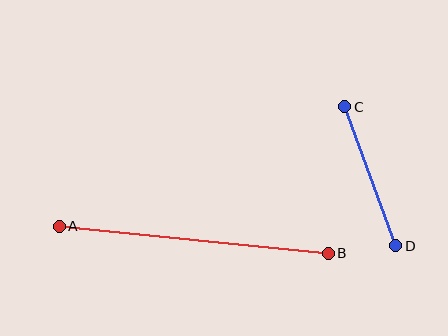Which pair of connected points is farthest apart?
Points A and B are farthest apart.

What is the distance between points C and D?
The distance is approximately 148 pixels.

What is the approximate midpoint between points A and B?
The midpoint is at approximately (194, 240) pixels.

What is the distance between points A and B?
The distance is approximately 270 pixels.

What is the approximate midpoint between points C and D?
The midpoint is at approximately (370, 176) pixels.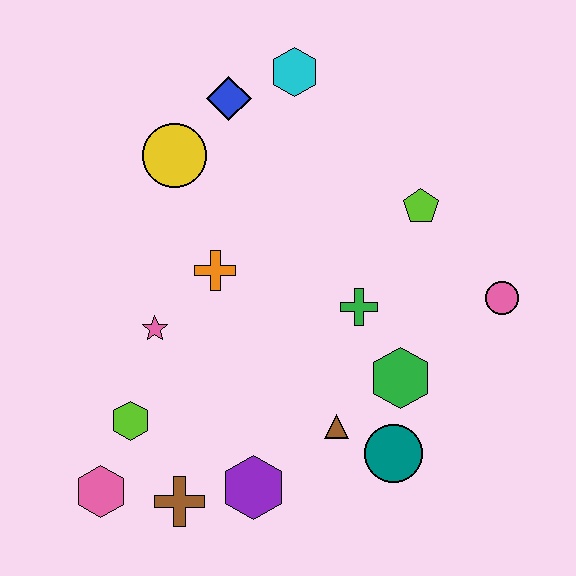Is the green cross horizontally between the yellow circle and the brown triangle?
No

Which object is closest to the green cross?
The green hexagon is closest to the green cross.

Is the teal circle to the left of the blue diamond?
No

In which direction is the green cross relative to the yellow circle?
The green cross is to the right of the yellow circle.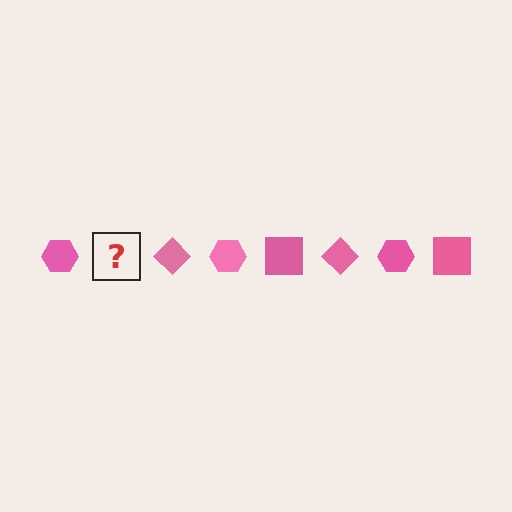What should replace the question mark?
The question mark should be replaced with a pink square.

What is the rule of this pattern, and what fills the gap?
The rule is that the pattern cycles through hexagon, square, diamond shapes in pink. The gap should be filled with a pink square.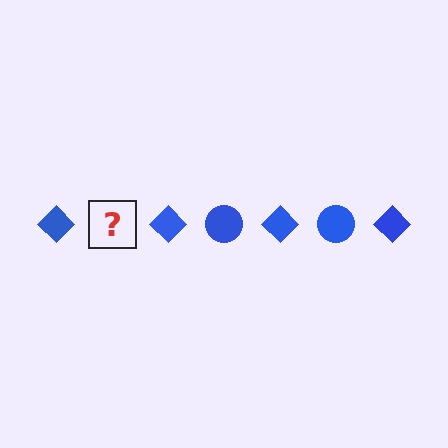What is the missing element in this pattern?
The missing element is a blue circle.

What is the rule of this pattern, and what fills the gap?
The rule is that the pattern cycles through diamond, circle shapes in blue. The gap should be filled with a blue circle.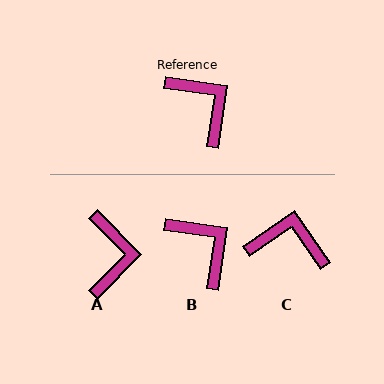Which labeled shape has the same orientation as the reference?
B.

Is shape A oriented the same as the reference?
No, it is off by about 37 degrees.